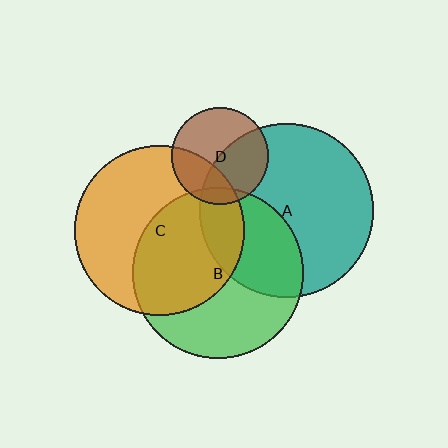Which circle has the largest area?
Circle A (teal).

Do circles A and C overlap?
Yes.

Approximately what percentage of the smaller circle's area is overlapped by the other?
Approximately 15%.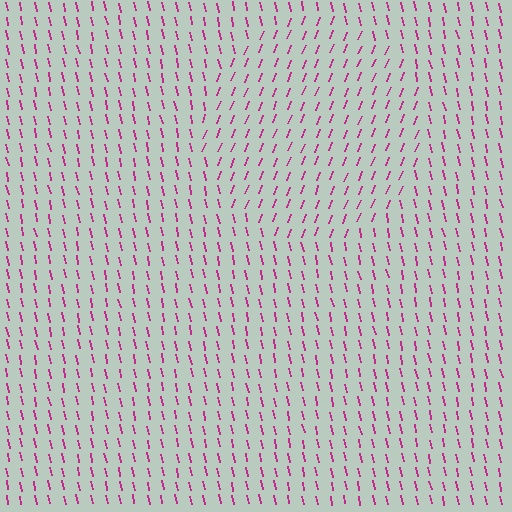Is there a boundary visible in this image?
Yes, there is a texture boundary formed by a change in line orientation.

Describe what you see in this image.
The image is filled with small magenta line segments. A circle region in the image has lines oriented differently from the surrounding lines, creating a visible texture boundary.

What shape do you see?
I see a circle.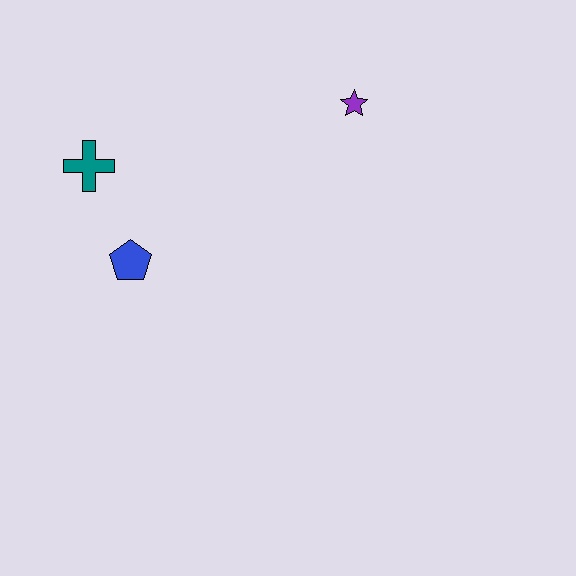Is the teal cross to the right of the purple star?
No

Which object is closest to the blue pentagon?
The teal cross is closest to the blue pentagon.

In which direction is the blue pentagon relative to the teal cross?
The blue pentagon is below the teal cross.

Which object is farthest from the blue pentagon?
The purple star is farthest from the blue pentagon.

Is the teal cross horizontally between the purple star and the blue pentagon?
No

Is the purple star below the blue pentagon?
No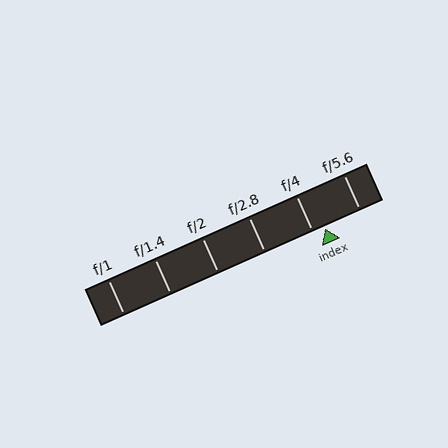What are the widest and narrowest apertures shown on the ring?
The widest aperture shown is f/1 and the narrowest is f/5.6.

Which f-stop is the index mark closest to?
The index mark is closest to f/4.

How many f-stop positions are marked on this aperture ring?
There are 6 f-stop positions marked.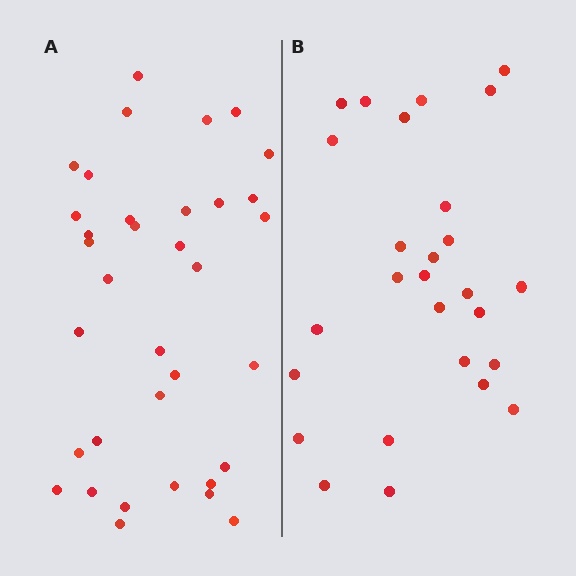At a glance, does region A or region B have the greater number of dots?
Region A (the left region) has more dots.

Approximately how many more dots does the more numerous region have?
Region A has roughly 8 or so more dots than region B.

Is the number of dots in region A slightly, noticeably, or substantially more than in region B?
Region A has noticeably more, but not dramatically so. The ratio is roughly 1.3 to 1.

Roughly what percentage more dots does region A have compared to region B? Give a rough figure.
About 30% more.